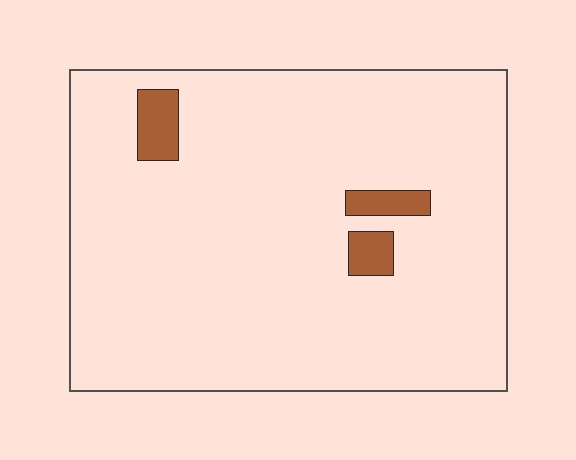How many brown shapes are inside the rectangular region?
3.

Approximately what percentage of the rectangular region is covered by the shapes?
Approximately 5%.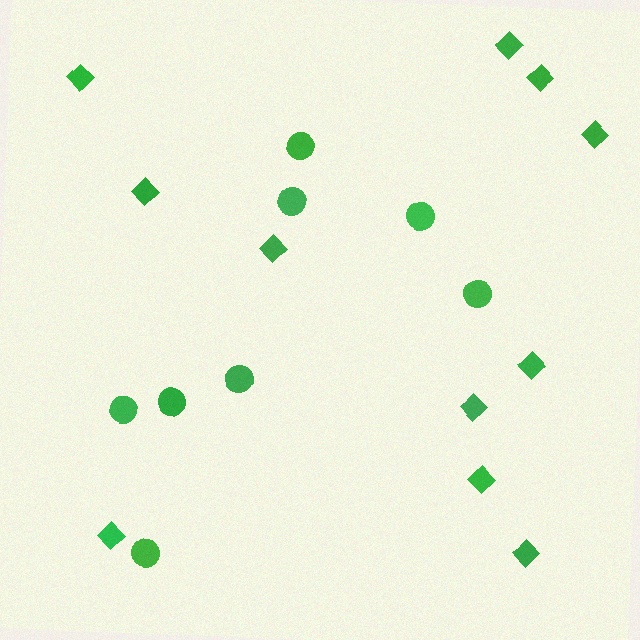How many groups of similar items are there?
There are 2 groups: one group of diamonds (11) and one group of circles (8).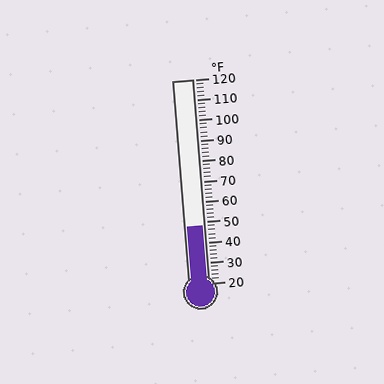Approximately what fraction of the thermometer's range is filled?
The thermometer is filled to approximately 30% of its range.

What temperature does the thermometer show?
The thermometer shows approximately 48°F.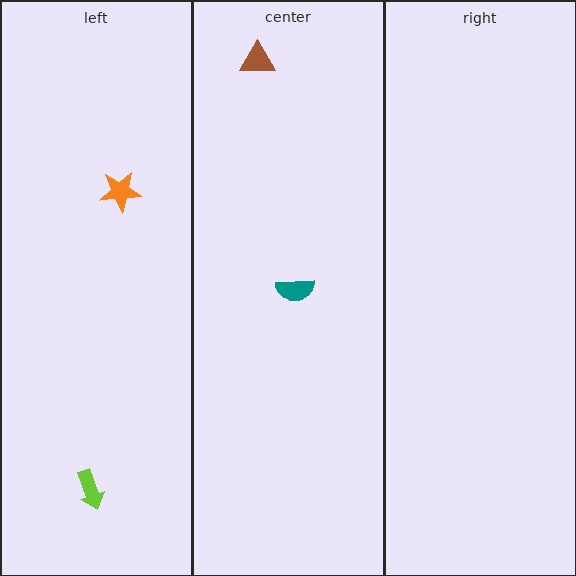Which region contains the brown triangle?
The center region.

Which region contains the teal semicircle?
The center region.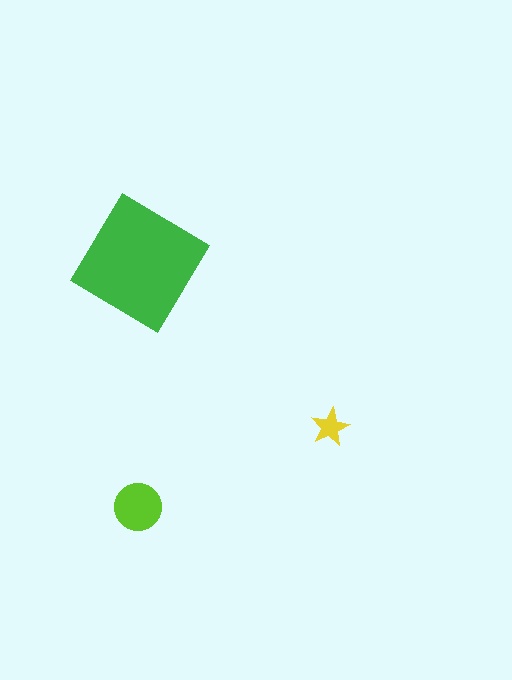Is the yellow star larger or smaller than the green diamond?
Smaller.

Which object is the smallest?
The yellow star.